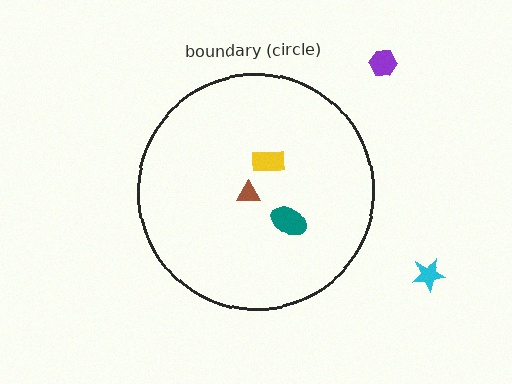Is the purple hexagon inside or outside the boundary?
Outside.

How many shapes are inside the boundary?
3 inside, 2 outside.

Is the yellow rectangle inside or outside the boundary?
Inside.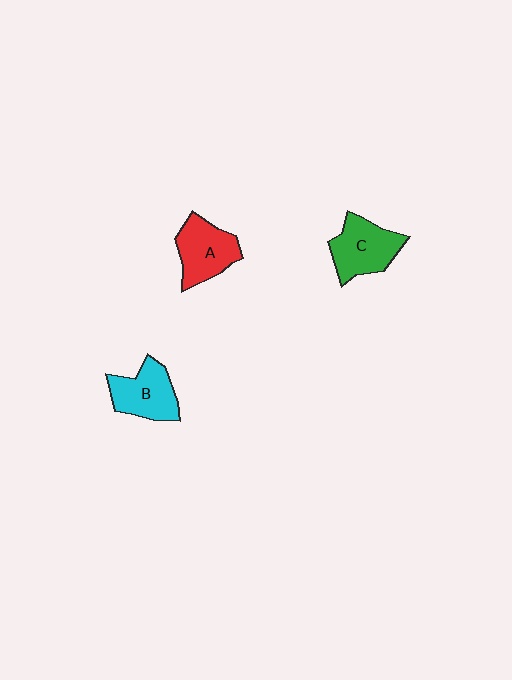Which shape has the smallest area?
Shape B (cyan).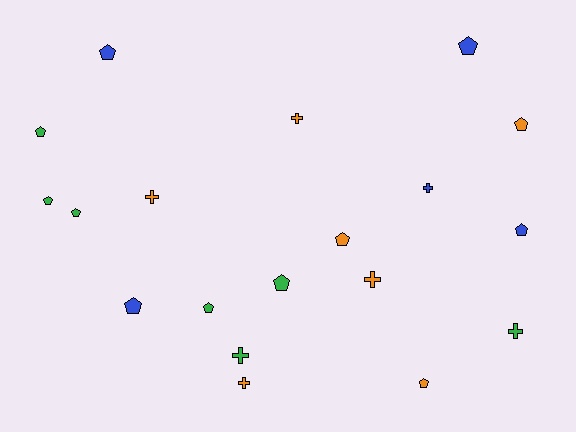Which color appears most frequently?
Green, with 7 objects.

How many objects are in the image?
There are 19 objects.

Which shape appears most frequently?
Pentagon, with 12 objects.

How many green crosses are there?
There are 2 green crosses.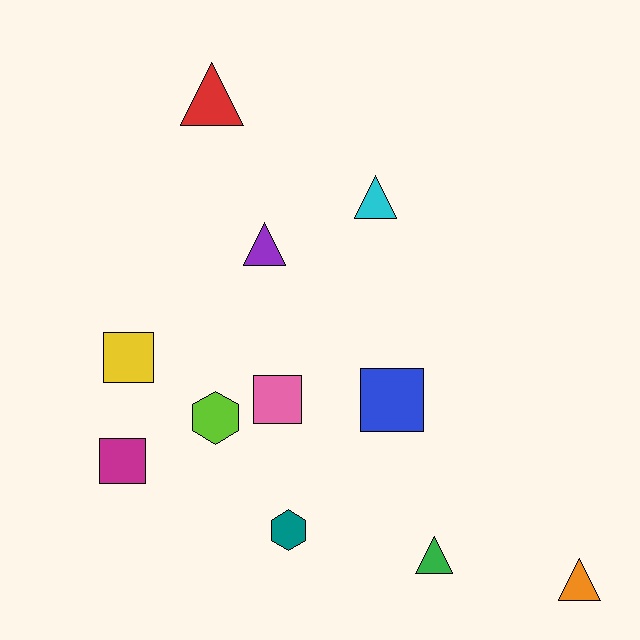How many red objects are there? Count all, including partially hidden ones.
There is 1 red object.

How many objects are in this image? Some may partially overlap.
There are 11 objects.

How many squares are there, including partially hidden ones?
There are 4 squares.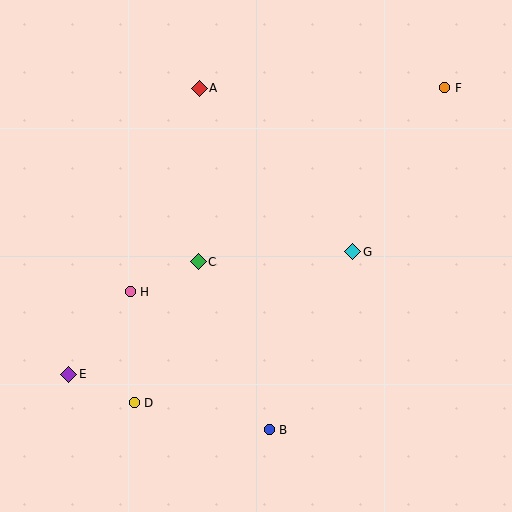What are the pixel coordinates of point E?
Point E is at (69, 374).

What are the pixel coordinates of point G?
Point G is at (353, 252).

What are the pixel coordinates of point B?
Point B is at (269, 430).